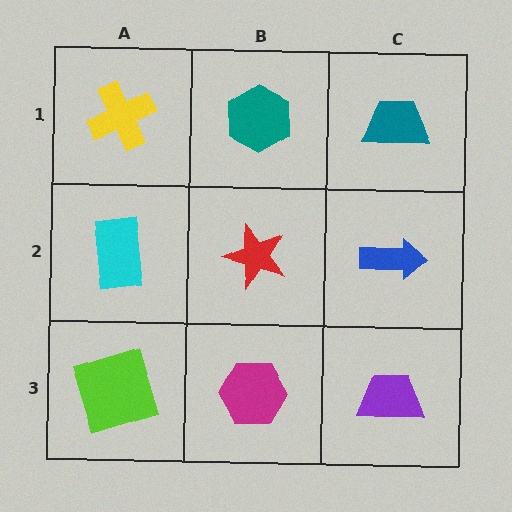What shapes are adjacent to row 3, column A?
A cyan rectangle (row 2, column A), a magenta hexagon (row 3, column B).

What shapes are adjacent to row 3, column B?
A red star (row 2, column B), a lime square (row 3, column A), a purple trapezoid (row 3, column C).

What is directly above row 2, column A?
A yellow cross.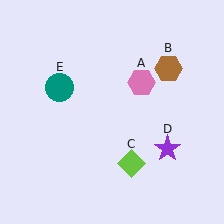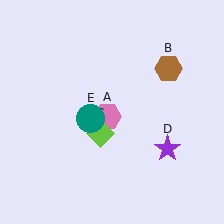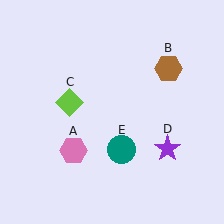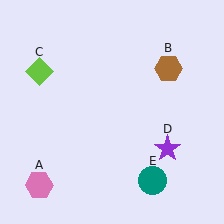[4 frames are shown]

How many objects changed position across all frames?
3 objects changed position: pink hexagon (object A), lime diamond (object C), teal circle (object E).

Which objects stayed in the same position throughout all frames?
Brown hexagon (object B) and purple star (object D) remained stationary.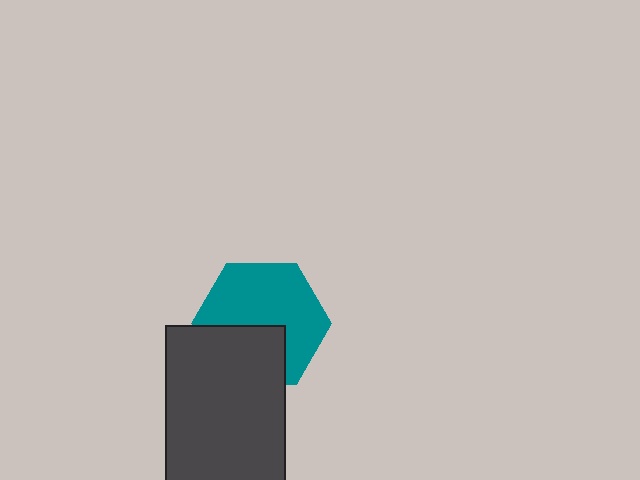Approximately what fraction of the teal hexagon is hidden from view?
Roughly 35% of the teal hexagon is hidden behind the dark gray rectangle.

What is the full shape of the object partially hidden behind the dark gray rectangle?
The partially hidden object is a teal hexagon.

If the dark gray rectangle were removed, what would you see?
You would see the complete teal hexagon.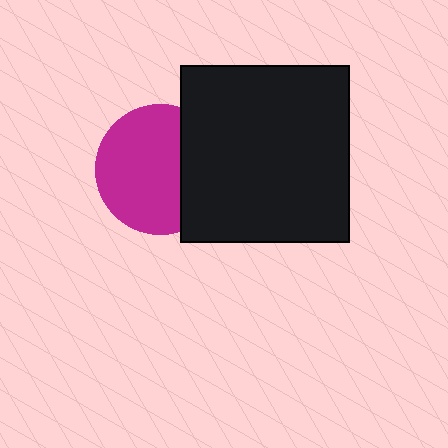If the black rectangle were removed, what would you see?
You would see the complete magenta circle.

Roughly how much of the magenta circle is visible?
Most of it is visible (roughly 68%).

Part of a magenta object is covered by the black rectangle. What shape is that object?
It is a circle.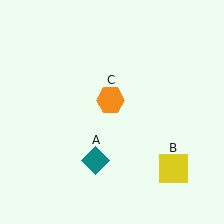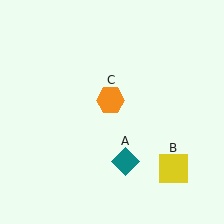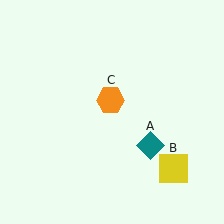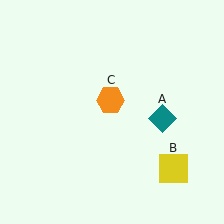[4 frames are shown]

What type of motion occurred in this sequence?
The teal diamond (object A) rotated counterclockwise around the center of the scene.